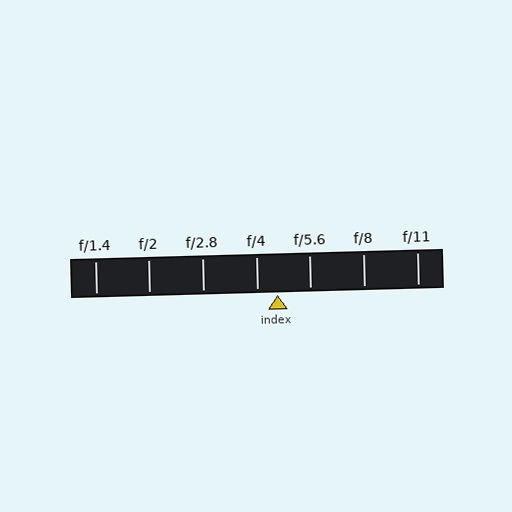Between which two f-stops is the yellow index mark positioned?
The index mark is between f/4 and f/5.6.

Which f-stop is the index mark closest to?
The index mark is closest to f/4.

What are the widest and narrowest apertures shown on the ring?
The widest aperture shown is f/1.4 and the narrowest is f/11.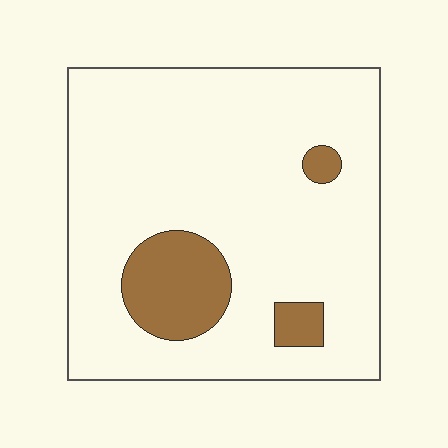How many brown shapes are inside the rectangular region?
3.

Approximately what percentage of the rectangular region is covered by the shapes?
Approximately 15%.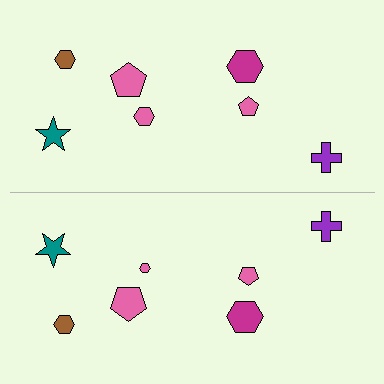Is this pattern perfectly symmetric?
No, the pattern is not perfectly symmetric. The pink hexagon on the bottom side has a different size than its mirror counterpart.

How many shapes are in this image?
There are 14 shapes in this image.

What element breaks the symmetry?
The pink hexagon on the bottom side has a different size than its mirror counterpart.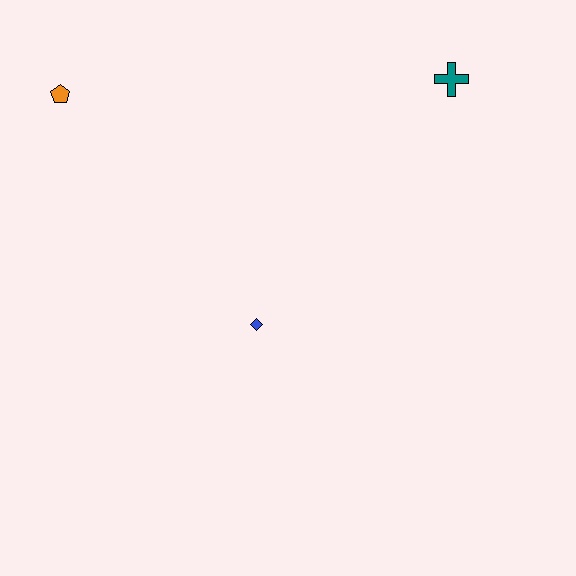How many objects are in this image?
There are 3 objects.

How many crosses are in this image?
There is 1 cross.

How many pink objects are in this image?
There are no pink objects.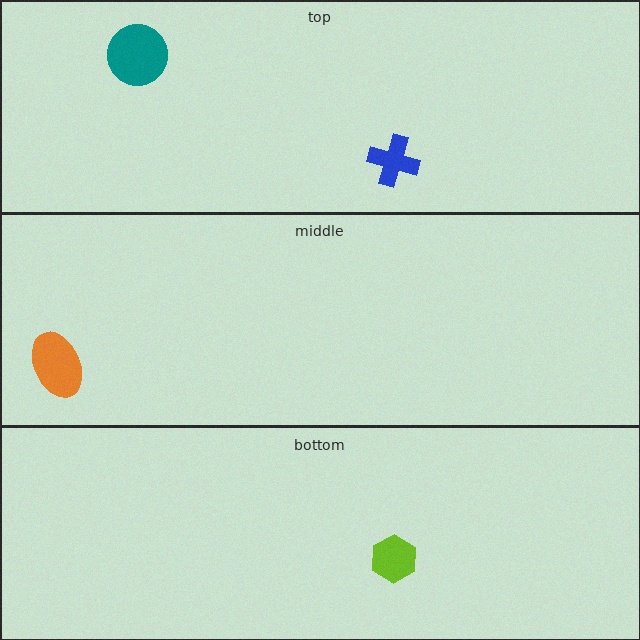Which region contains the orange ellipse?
The middle region.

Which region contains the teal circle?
The top region.